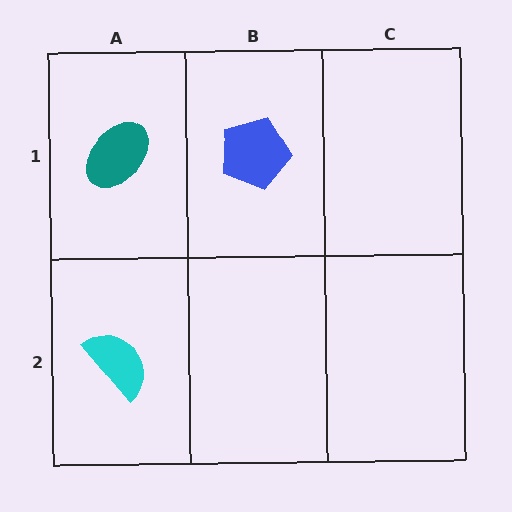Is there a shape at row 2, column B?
No, that cell is empty.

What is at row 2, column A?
A cyan semicircle.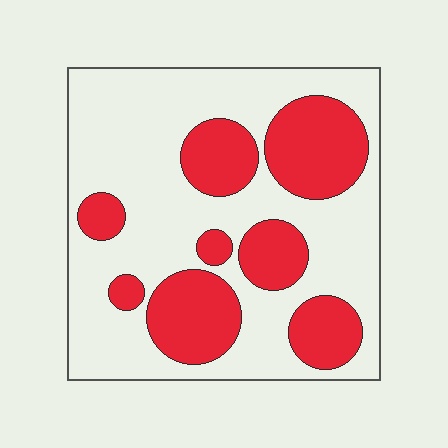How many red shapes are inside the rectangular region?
8.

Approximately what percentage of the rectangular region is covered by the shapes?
Approximately 35%.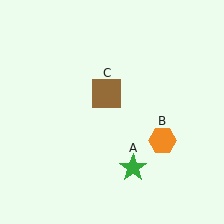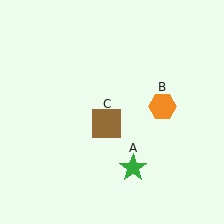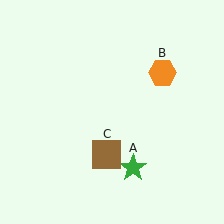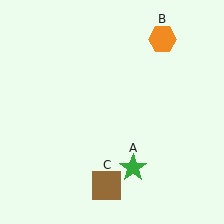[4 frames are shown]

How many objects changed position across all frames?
2 objects changed position: orange hexagon (object B), brown square (object C).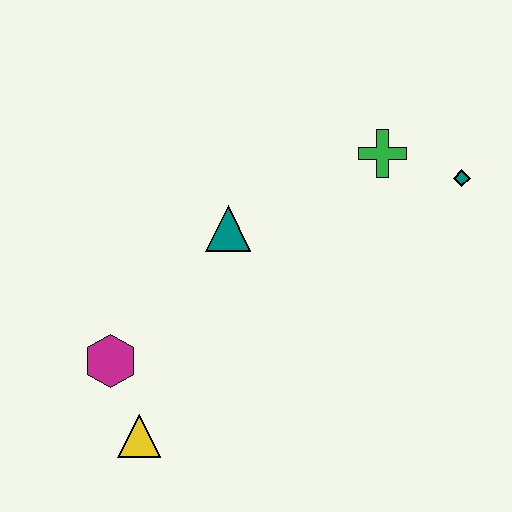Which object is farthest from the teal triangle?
The teal diamond is farthest from the teal triangle.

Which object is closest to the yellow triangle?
The magenta hexagon is closest to the yellow triangle.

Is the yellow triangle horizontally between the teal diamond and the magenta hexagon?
Yes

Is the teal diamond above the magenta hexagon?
Yes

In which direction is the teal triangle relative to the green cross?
The teal triangle is to the left of the green cross.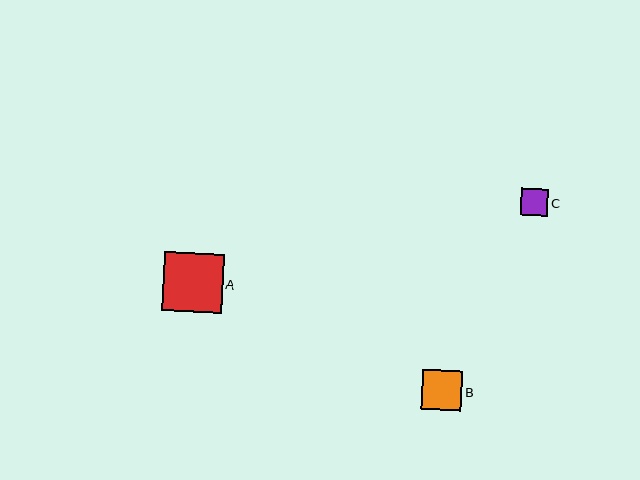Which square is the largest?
Square A is the largest with a size of approximately 59 pixels.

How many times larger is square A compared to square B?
Square A is approximately 1.5 times the size of square B.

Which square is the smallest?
Square C is the smallest with a size of approximately 27 pixels.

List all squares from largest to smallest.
From largest to smallest: A, B, C.